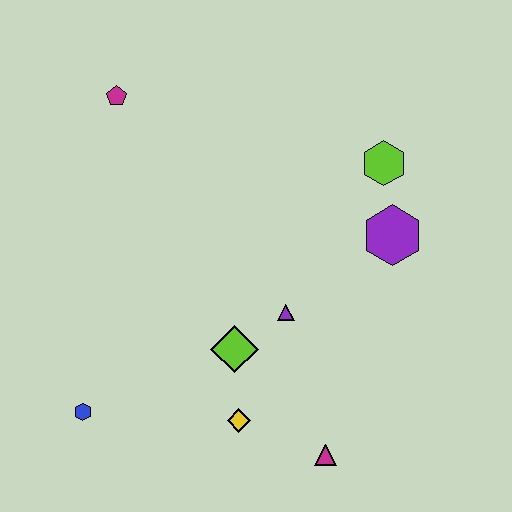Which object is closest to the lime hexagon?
The purple hexagon is closest to the lime hexagon.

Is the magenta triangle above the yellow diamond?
No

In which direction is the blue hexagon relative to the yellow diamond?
The blue hexagon is to the left of the yellow diamond.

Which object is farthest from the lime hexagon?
The blue hexagon is farthest from the lime hexagon.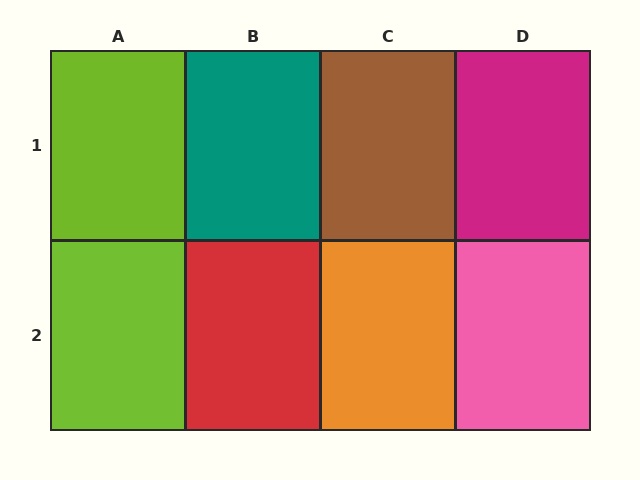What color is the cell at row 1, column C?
Brown.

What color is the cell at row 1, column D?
Magenta.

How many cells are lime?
2 cells are lime.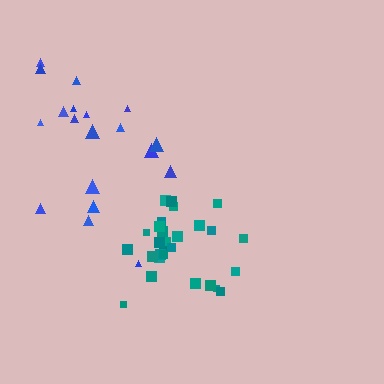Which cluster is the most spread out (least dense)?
Blue.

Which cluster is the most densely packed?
Teal.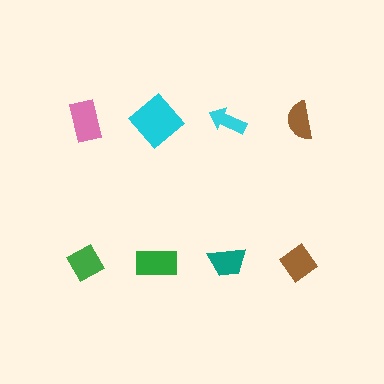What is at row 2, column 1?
A green diamond.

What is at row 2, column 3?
A teal trapezoid.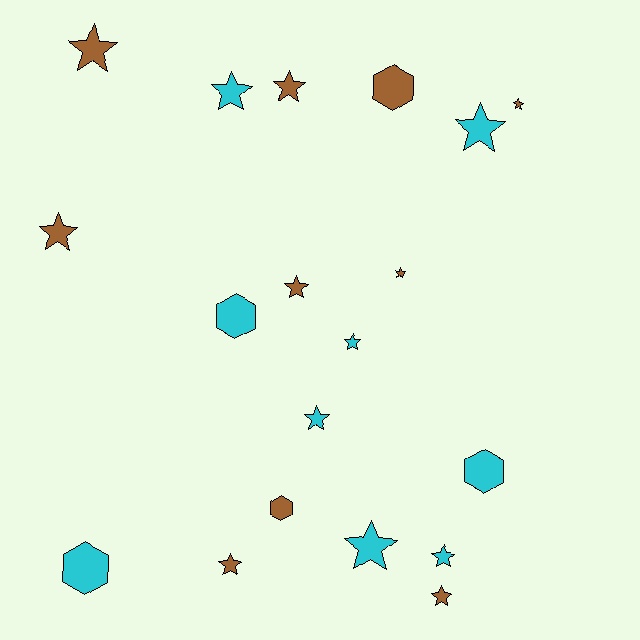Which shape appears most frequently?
Star, with 14 objects.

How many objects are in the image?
There are 19 objects.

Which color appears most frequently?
Brown, with 10 objects.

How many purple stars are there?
There are no purple stars.